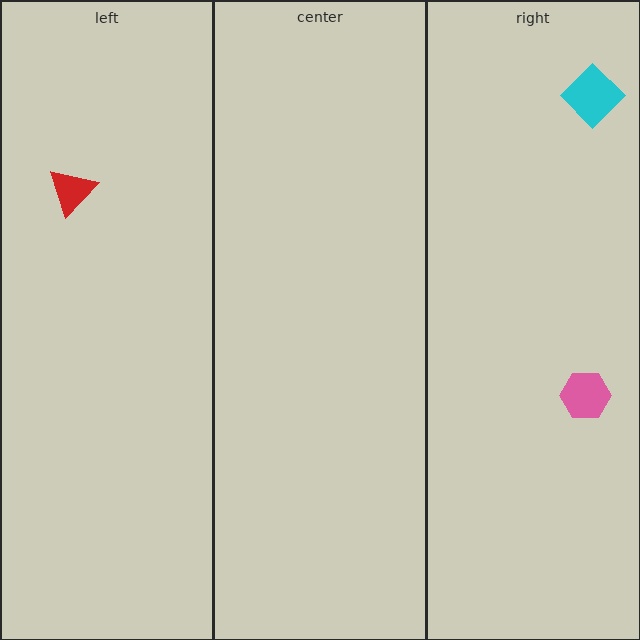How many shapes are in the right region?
2.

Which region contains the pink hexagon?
The right region.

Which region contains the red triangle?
The left region.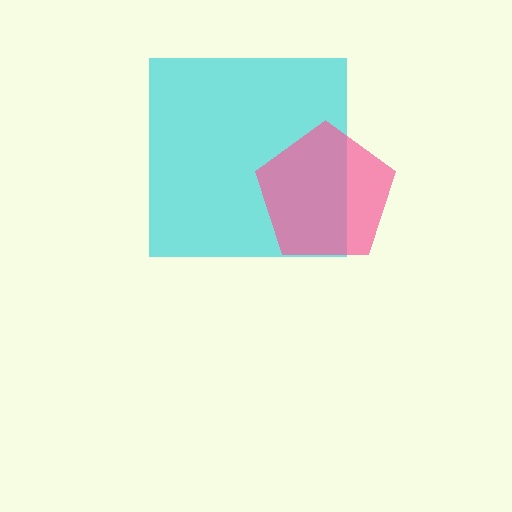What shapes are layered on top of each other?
The layered shapes are: a cyan square, a pink pentagon.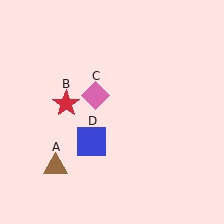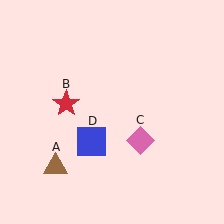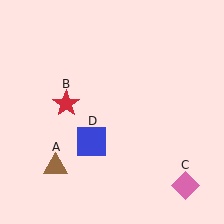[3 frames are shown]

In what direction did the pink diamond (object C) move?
The pink diamond (object C) moved down and to the right.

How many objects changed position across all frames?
1 object changed position: pink diamond (object C).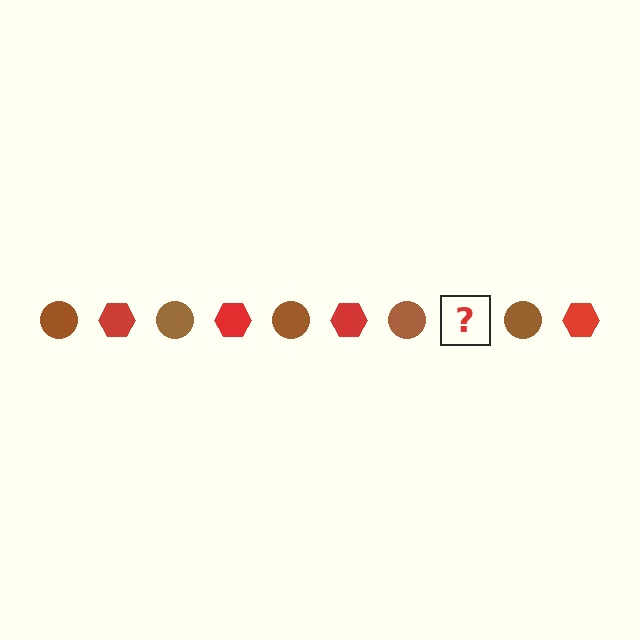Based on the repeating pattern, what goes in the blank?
The blank should be a red hexagon.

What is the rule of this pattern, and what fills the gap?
The rule is that the pattern alternates between brown circle and red hexagon. The gap should be filled with a red hexagon.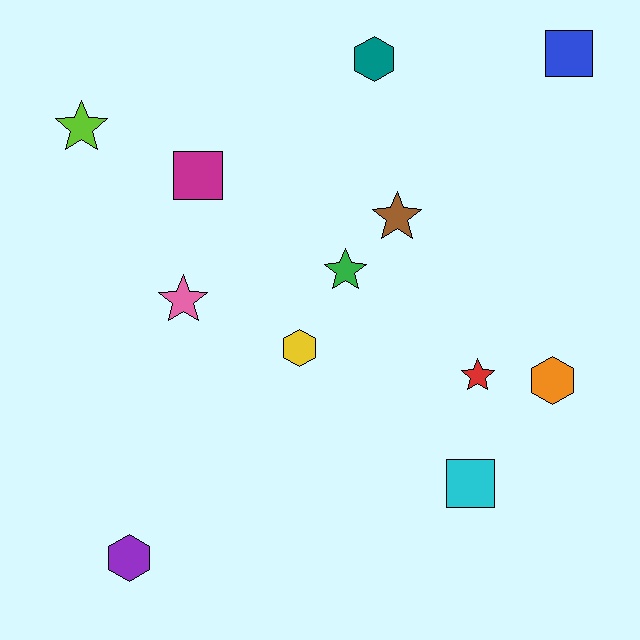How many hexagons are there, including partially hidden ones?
There are 4 hexagons.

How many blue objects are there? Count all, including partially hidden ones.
There is 1 blue object.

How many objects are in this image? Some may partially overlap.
There are 12 objects.